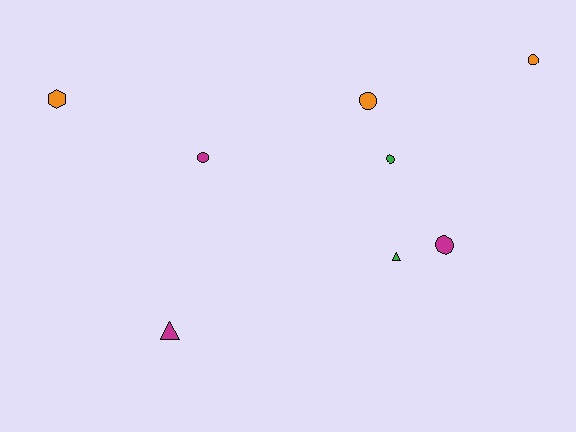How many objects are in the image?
There are 8 objects.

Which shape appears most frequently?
Circle, with 5 objects.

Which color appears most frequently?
Orange, with 3 objects.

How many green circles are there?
There is 1 green circle.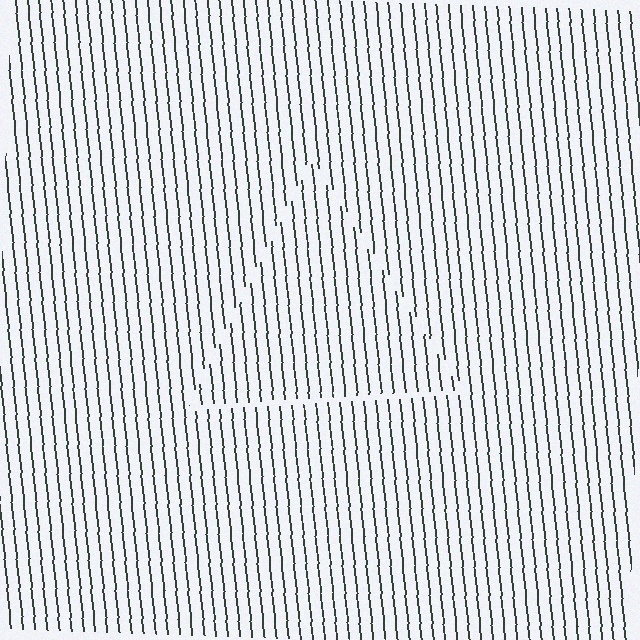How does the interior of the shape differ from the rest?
The interior of the shape contains the same grating, shifted by half a period — the contour is defined by the phase discontinuity where line-ends from the inner and outer gratings abut.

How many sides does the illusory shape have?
3 sides — the line-ends trace a triangle.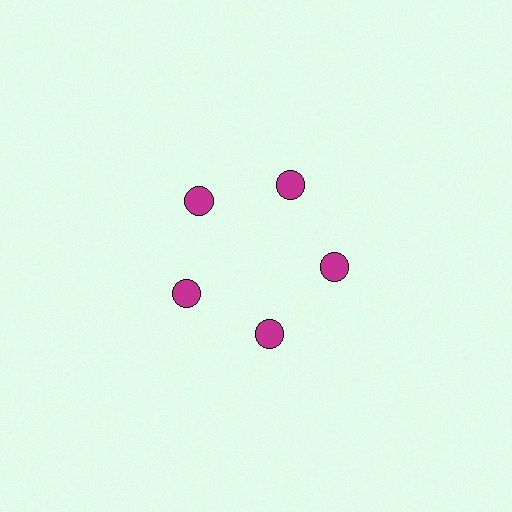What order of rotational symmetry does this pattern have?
This pattern has 5-fold rotational symmetry.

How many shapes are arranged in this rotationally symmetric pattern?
There are 5 shapes, arranged in 5 groups of 1.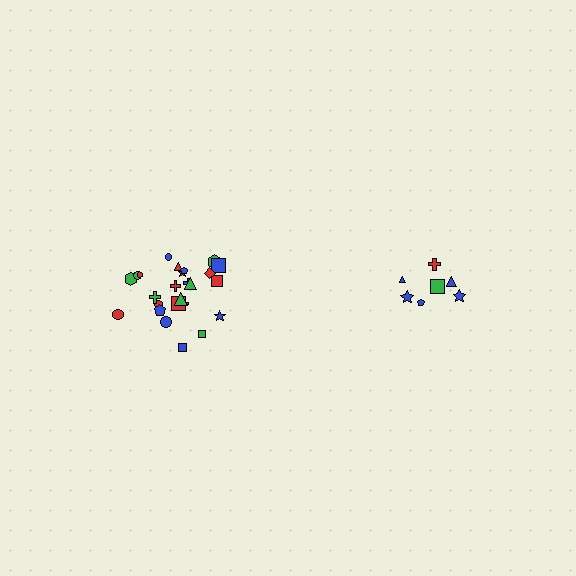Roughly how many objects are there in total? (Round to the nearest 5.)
Roughly 30 objects in total.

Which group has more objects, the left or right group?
The left group.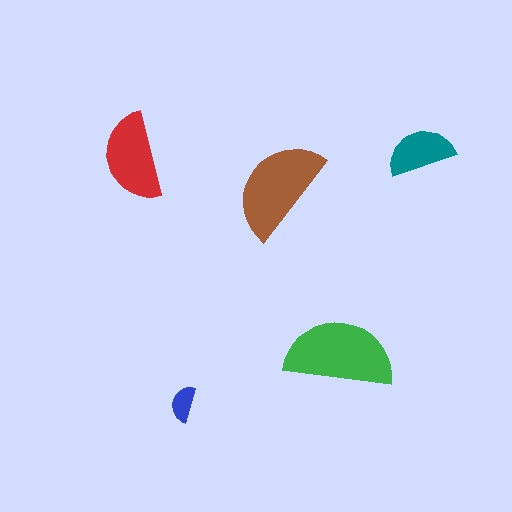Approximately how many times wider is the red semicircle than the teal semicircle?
About 1.5 times wider.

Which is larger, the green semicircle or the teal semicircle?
The green one.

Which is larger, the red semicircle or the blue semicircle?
The red one.